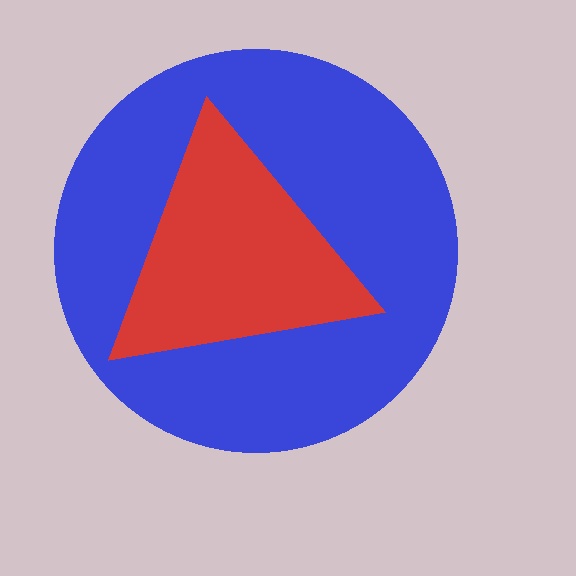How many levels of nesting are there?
2.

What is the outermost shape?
The blue circle.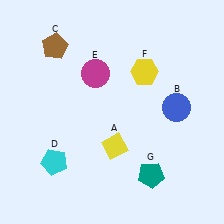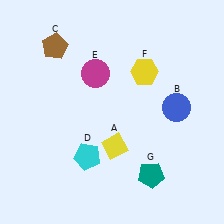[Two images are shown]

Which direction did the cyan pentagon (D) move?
The cyan pentagon (D) moved right.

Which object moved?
The cyan pentagon (D) moved right.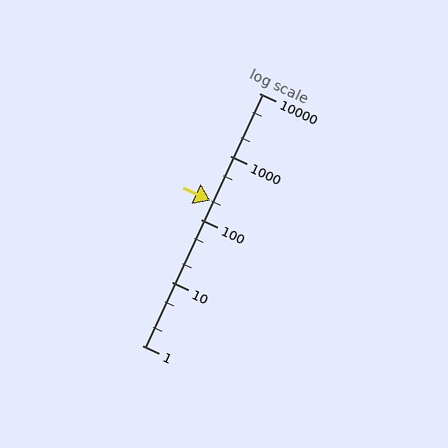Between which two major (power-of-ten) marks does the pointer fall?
The pointer is between 100 and 1000.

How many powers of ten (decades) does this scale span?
The scale spans 4 decades, from 1 to 10000.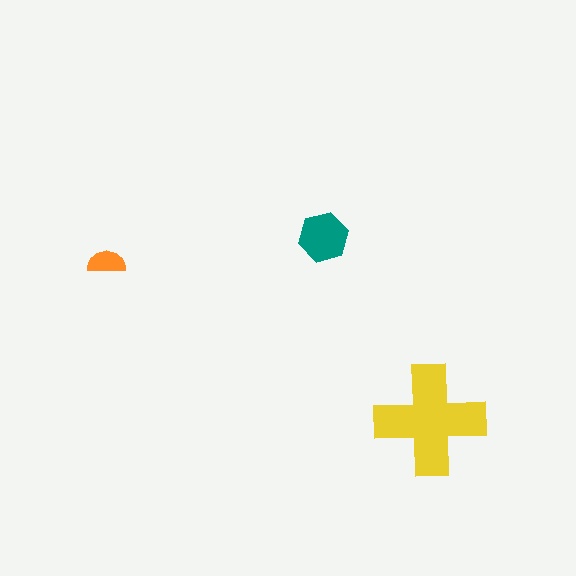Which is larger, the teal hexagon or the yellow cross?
The yellow cross.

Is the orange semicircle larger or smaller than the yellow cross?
Smaller.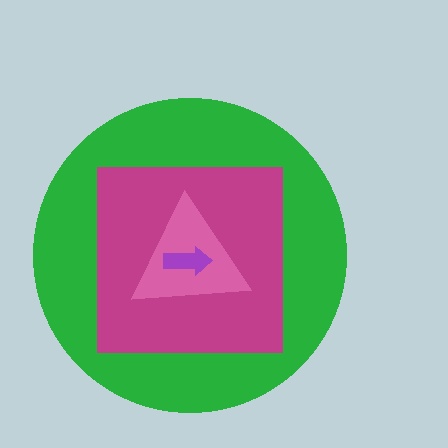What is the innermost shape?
The purple arrow.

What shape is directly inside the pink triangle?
The purple arrow.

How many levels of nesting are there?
4.